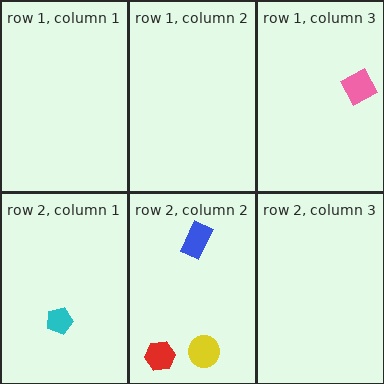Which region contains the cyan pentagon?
The row 2, column 1 region.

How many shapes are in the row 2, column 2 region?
3.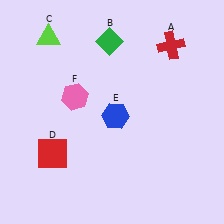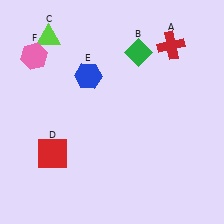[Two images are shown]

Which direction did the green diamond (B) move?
The green diamond (B) moved right.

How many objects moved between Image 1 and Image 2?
3 objects moved between the two images.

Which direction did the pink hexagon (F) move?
The pink hexagon (F) moved left.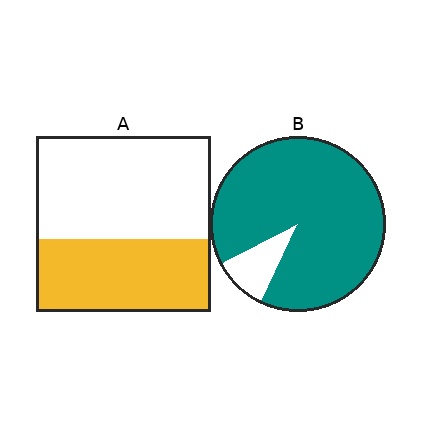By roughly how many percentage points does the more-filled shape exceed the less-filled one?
By roughly 50 percentage points (B over A).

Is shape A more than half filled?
No.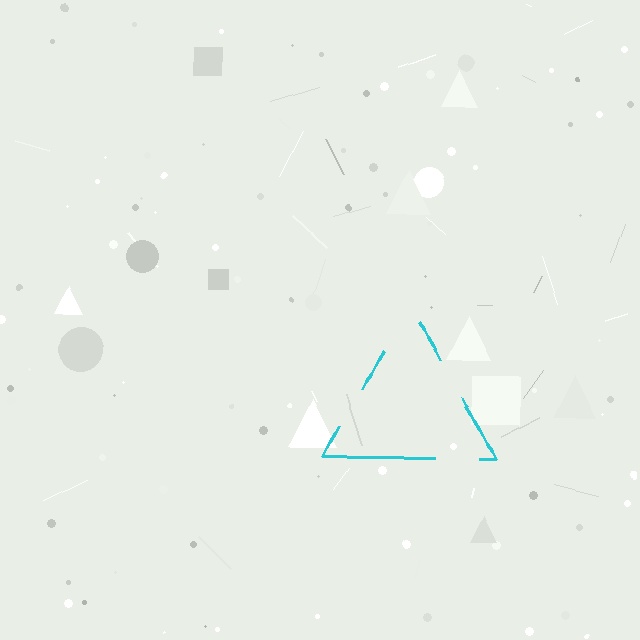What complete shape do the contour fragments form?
The contour fragments form a triangle.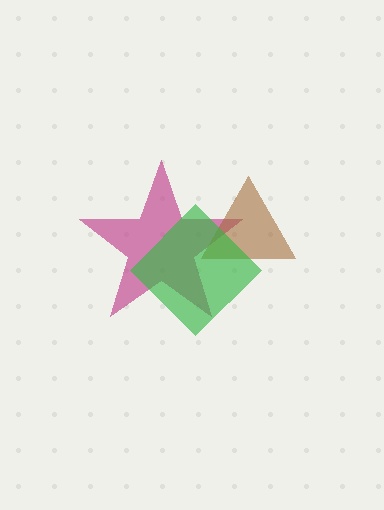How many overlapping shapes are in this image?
There are 3 overlapping shapes in the image.